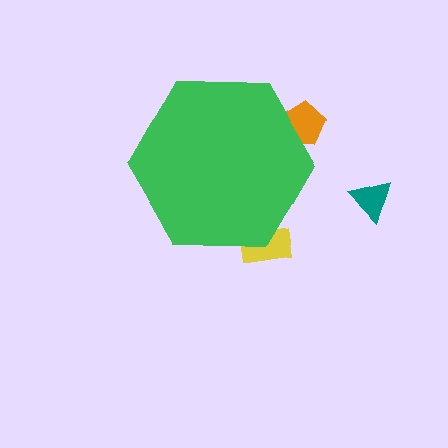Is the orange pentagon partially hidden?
Yes, the orange pentagon is partially hidden behind the green hexagon.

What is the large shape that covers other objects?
A green hexagon.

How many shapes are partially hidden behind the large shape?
2 shapes are partially hidden.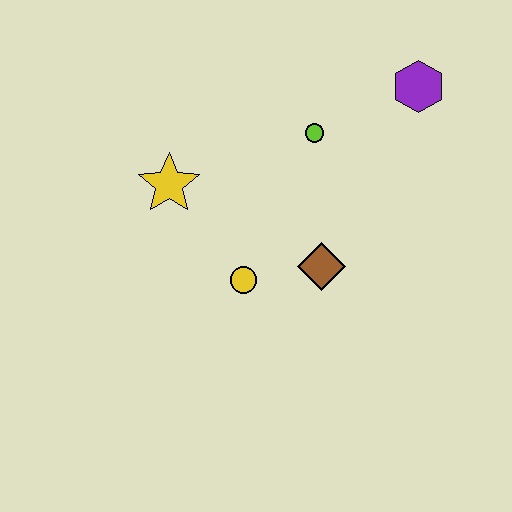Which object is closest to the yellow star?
The yellow circle is closest to the yellow star.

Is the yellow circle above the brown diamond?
No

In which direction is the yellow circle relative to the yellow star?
The yellow circle is below the yellow star.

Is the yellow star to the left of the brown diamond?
Yes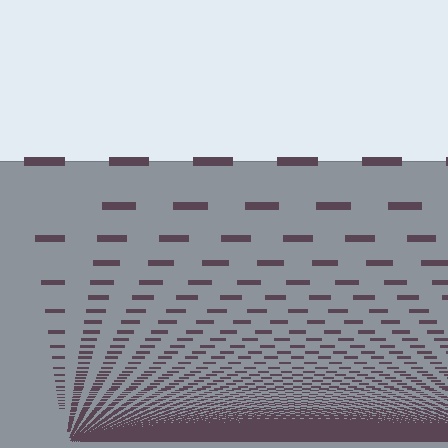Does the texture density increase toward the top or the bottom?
Density increases toward the bottom.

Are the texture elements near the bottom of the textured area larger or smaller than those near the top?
Smaller. The gradient is inverted — elements near the bottom are smaller and denser.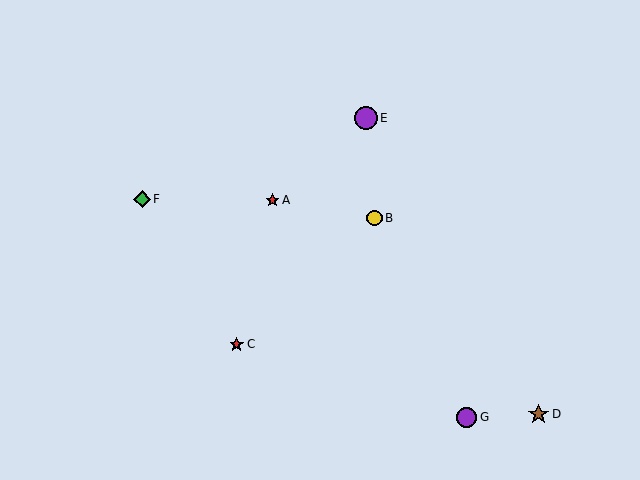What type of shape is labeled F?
Shape F is a green diamond.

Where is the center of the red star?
The center of the red star is at (273, 200).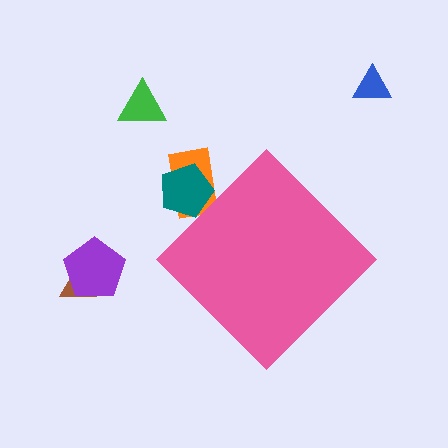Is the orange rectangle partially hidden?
Yes, the orange rectangle is partially hidden behind the pink diamond.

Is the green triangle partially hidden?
No, the green triangle is fully visible.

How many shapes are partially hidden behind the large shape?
2 shapes are partially hidden.